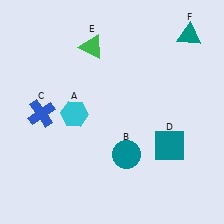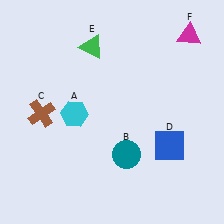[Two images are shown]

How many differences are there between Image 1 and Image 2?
There are 3 differences between the two images.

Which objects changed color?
C changed from blue to brown. D changed from teal to blue. F changed from teal to magenta.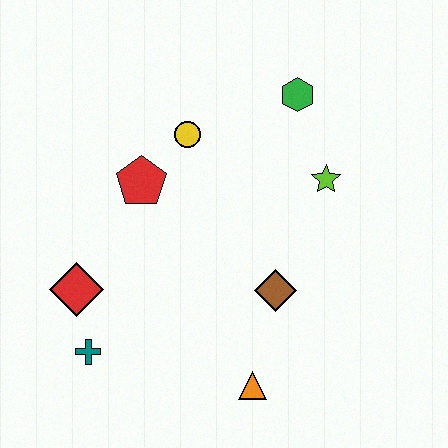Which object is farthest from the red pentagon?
The orange triangle is farthest from the red pentagon.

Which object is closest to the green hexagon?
The lime star is closest to the green hexagon.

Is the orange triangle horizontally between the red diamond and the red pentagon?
No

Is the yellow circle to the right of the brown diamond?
No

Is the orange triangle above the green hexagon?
No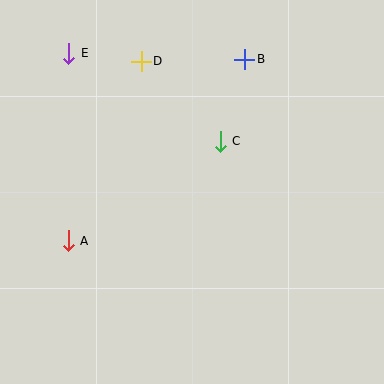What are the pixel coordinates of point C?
Point C is at (220, 141).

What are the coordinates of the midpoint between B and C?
The midpoint between B and C is at (233, 100).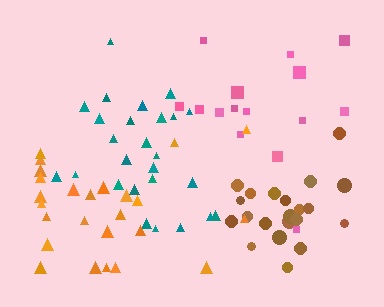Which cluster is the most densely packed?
Brown.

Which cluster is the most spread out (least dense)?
Pink.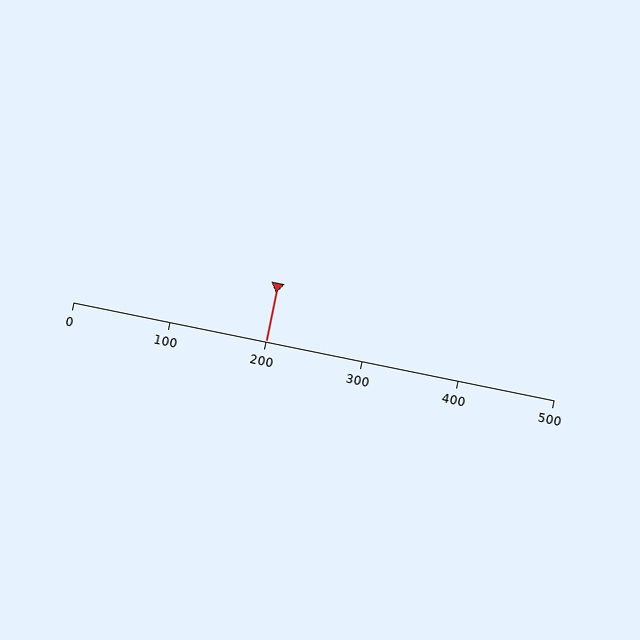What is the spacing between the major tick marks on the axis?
The major ticks are spaced 100 apart.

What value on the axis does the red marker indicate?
The marker indicates approximately 200.